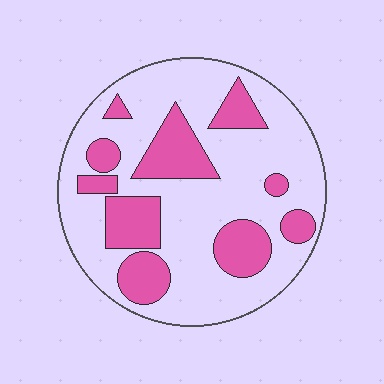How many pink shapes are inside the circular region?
10.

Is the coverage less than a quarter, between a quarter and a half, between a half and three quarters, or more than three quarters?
Between a quarter and a half.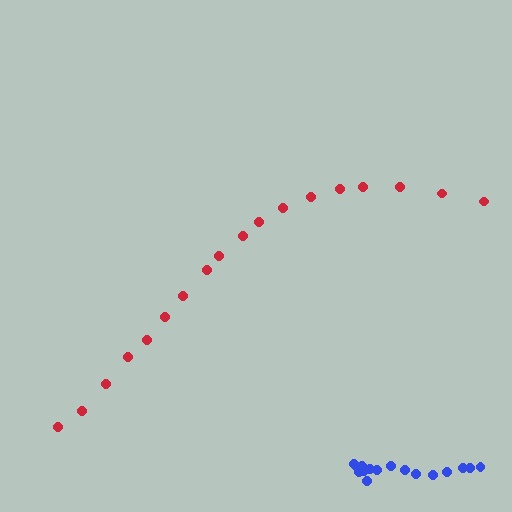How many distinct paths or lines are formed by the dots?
There are 2 distinct paths.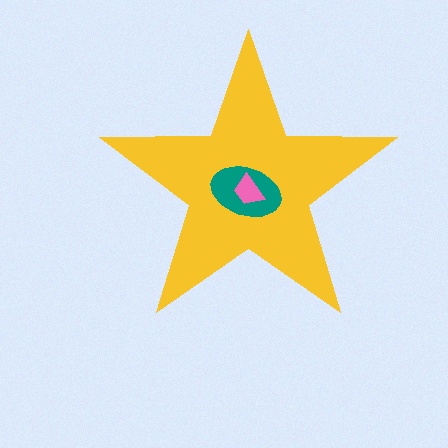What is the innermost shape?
The pink trapezoid.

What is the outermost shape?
The yellow star.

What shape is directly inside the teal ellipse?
The pink trapezoid.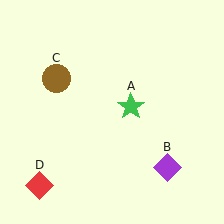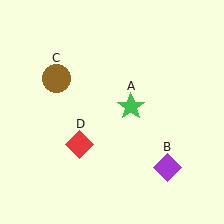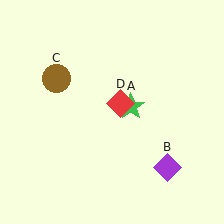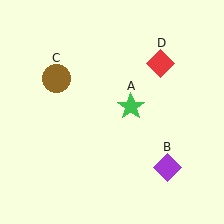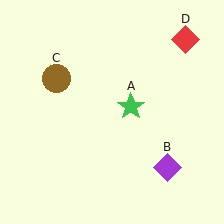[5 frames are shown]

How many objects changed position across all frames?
1 object changed position: red diamond (object D).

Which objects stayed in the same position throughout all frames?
Green star (object A) and purple diamond (object B) and brown circle (object C) remained stationary.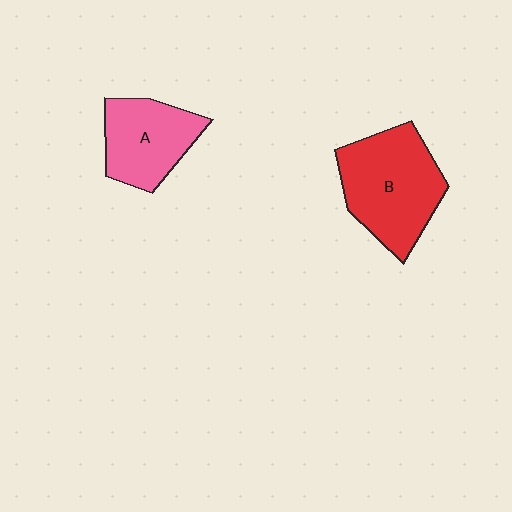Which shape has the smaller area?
Shape A (pink).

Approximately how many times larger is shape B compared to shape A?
Approximately 1.4 times.